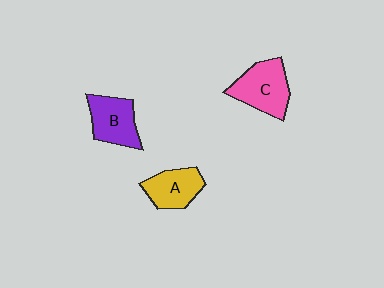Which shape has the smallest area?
Shape A (yellow).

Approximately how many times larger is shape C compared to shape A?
Approximately 1.3 times.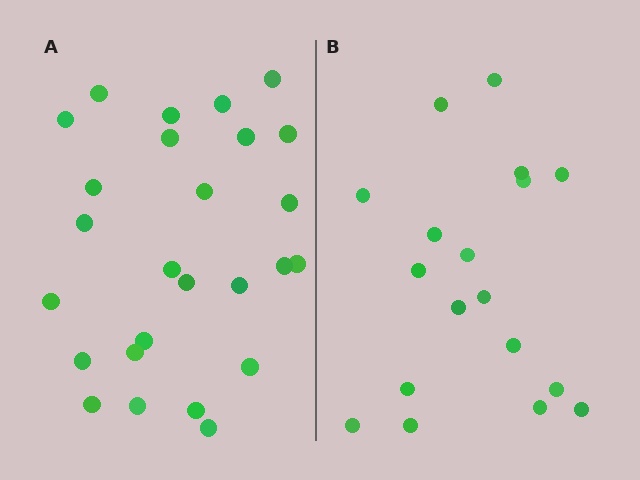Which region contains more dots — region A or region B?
Region A (the left region) has more dots.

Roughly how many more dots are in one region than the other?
Region A has roughly 8 or so more dots than region B.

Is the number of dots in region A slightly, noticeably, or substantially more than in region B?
Region A has noticeably more, but not dramatically so. The ratio is roughly 1.4 to 1.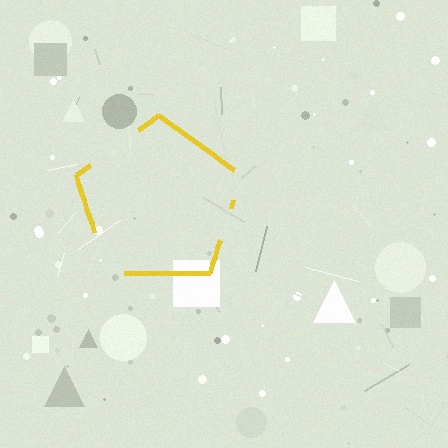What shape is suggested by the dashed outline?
The dashed outline suggests a pentagon.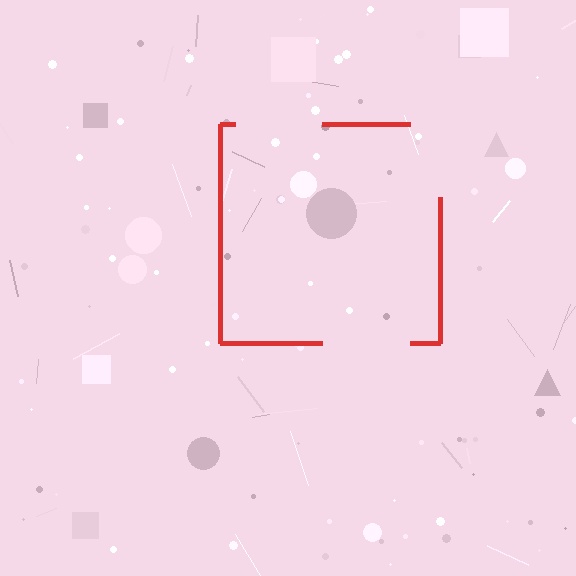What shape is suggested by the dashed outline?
The dashed outline suggests a square.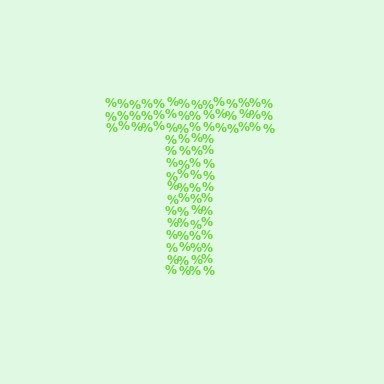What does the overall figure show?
The overall figure shows the letter T.